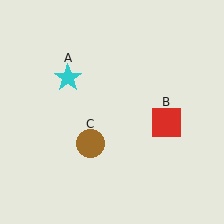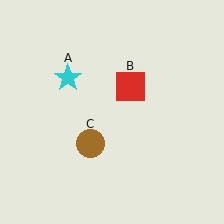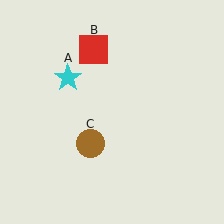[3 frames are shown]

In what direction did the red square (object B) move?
The red square (object B) moved up and to the left.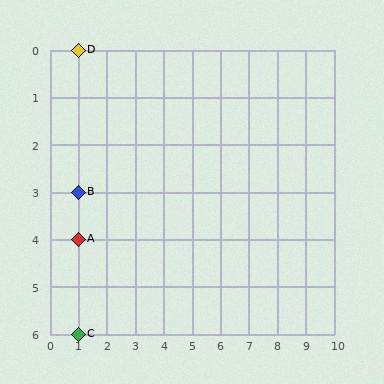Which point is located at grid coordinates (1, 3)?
Point B is at (1, 3).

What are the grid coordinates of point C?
Point C is at grid coordinates (1, 6).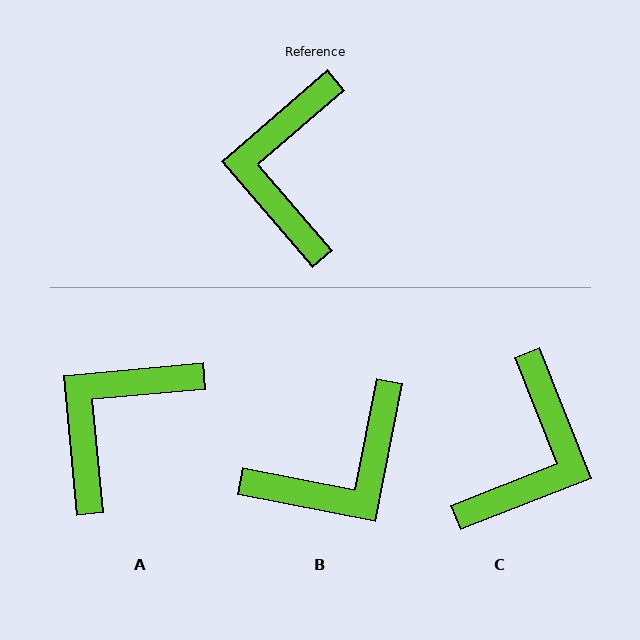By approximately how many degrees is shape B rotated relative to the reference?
Approximately 128 degrees counter-clockwise.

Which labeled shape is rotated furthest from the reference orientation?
C, about 161 degrees away.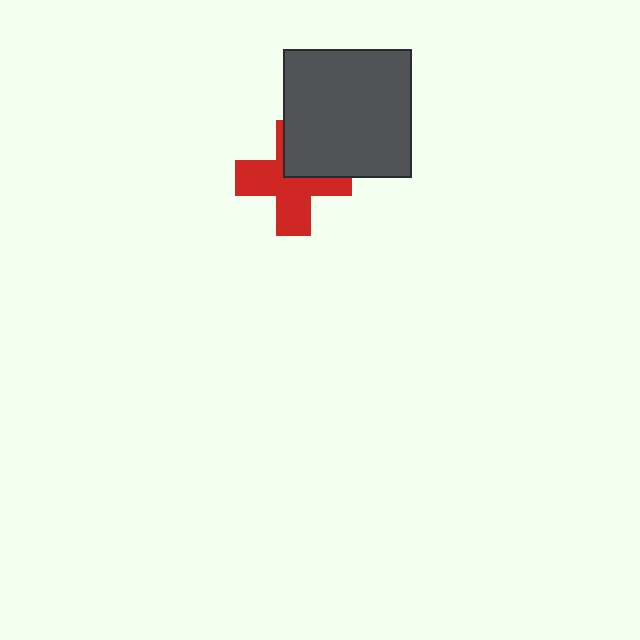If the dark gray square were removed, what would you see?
You would see the complete red cross.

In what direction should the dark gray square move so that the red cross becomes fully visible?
The dark gray square should move toward the upper-right. That is the shortest direction to clear the overlap and leave the red cross fully visible.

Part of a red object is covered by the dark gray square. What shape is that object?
It is a cross.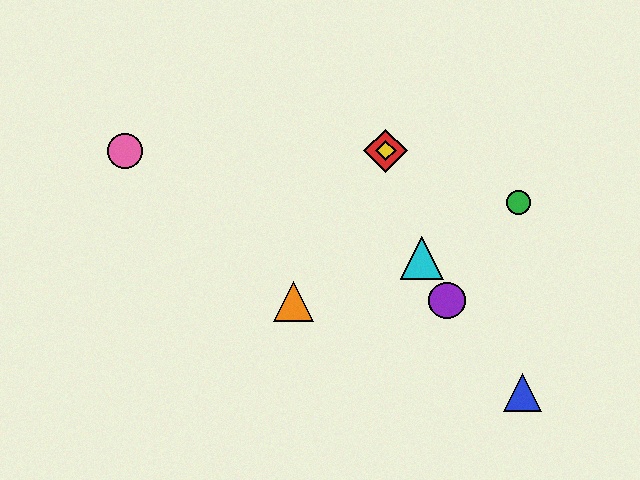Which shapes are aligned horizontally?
The red diamond, the yellow diamond, the pink circle are aligned horizontally.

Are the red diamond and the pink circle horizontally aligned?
Yes, both are at y≈151.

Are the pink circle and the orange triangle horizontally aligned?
No, the pink circle is at y≈151 and the orange triangle is at y≈301.